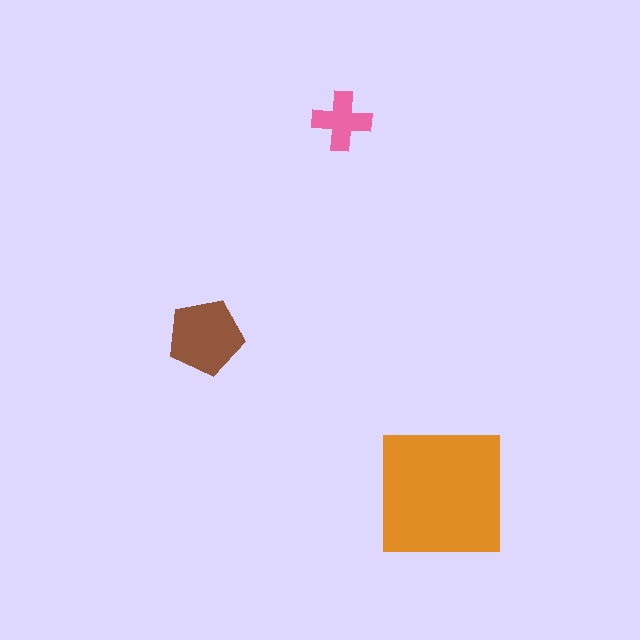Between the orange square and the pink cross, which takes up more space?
The orange square.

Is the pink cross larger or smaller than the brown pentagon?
Smaller.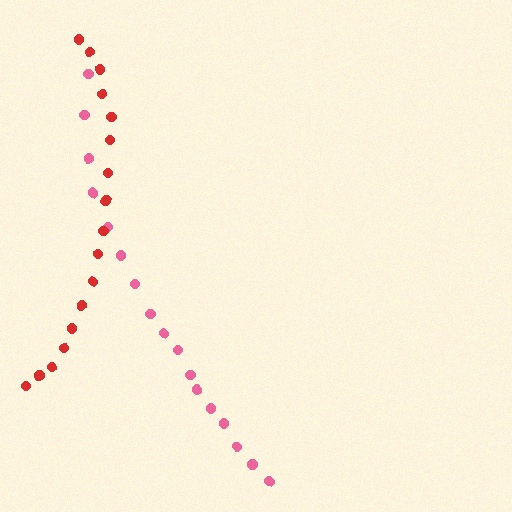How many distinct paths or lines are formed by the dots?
There are 2 distinct paths.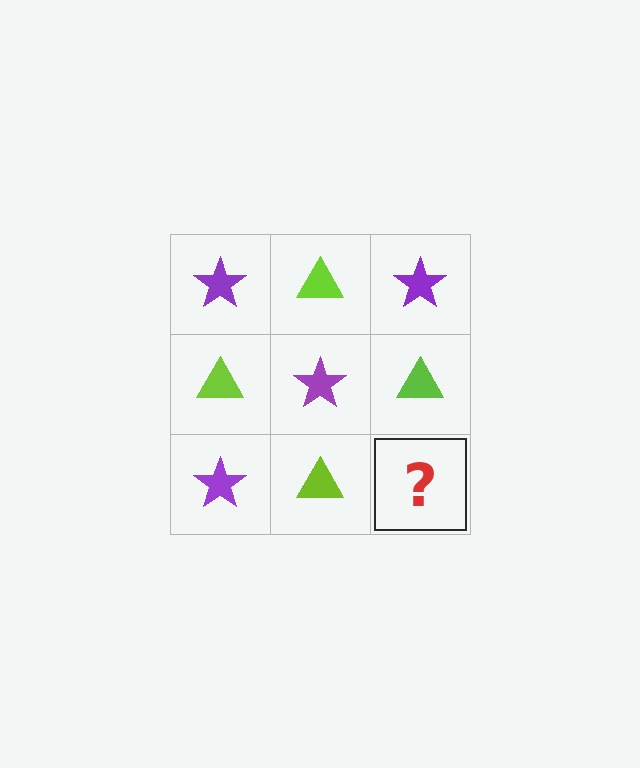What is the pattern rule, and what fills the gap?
The rule is that it alternates purple star and lime triangle in a checkerboard pattern. The gap should be filled with a purple star.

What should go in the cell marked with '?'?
The missing cell should contain a purple star.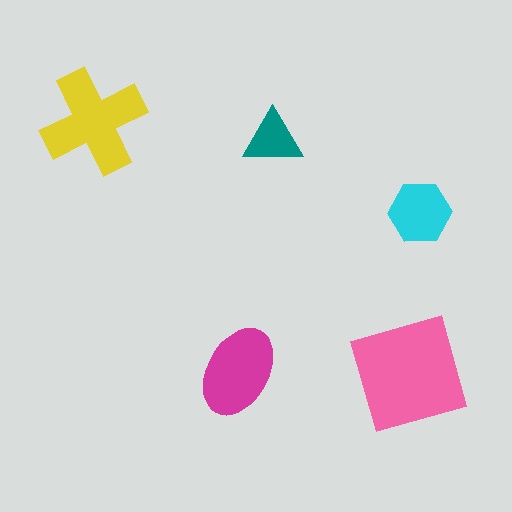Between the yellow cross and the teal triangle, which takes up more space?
The yellow cross.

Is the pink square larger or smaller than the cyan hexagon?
Larger.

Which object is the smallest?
The teal triangle.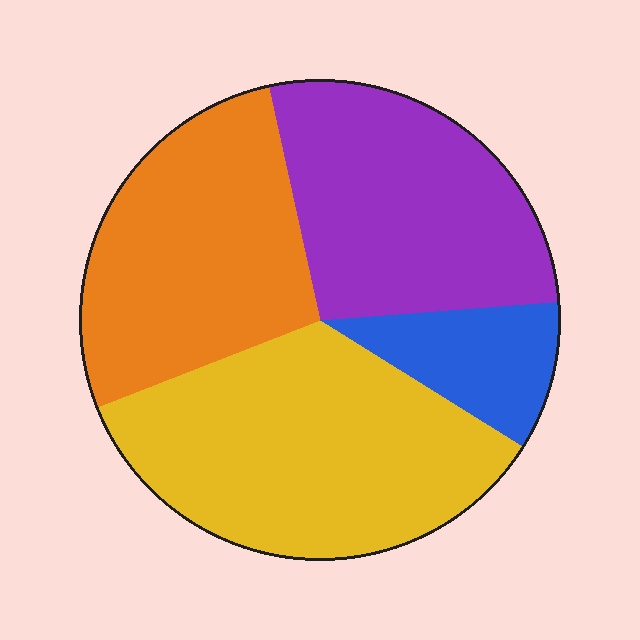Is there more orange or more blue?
Orange.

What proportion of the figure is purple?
Purple covers 27% of the figure.